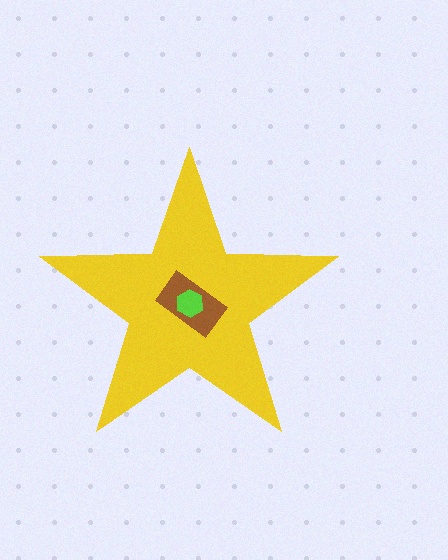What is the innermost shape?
The lime hexagon.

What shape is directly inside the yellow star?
The brown rectangle.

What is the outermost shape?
The yellow star.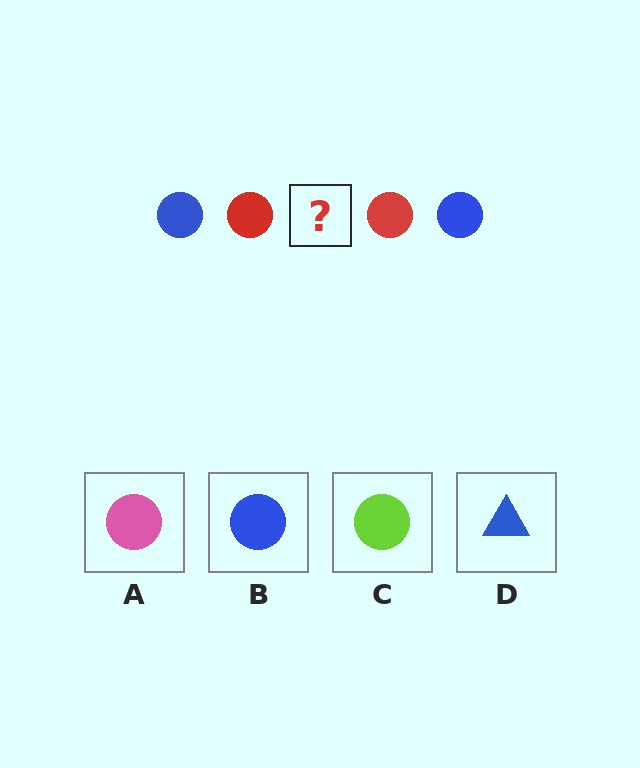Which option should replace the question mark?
Option B.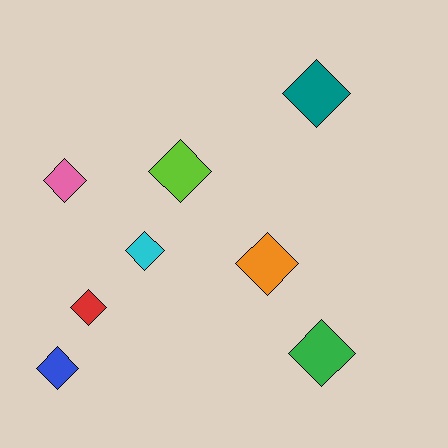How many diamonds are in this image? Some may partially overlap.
There are 8 diamonds.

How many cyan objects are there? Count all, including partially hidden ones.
There is 1 cyan object.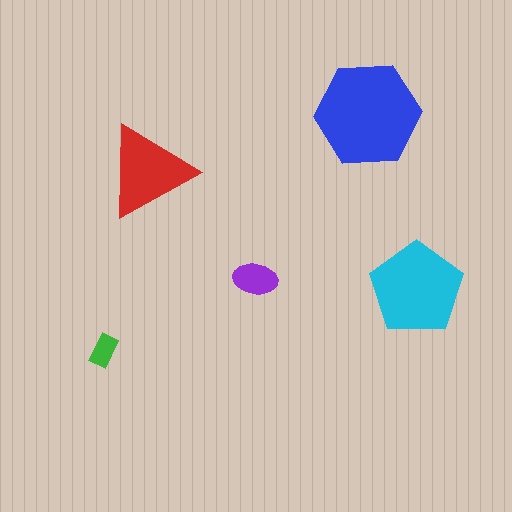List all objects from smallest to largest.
The green rectangle, the purple ellipse, the red triangle, the cyan pentagon, the blue hexagon.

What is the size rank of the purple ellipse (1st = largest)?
4th.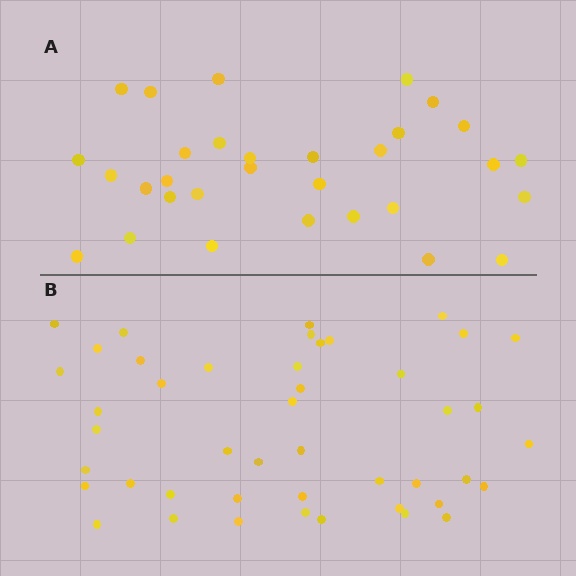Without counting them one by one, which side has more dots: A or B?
Region B (the bottom region) has more dots.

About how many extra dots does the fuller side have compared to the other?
Region B has approximately 15 more dots than region A.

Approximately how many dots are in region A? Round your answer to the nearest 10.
About 30 dots. (The exact count is 31, which rounds to 30.)